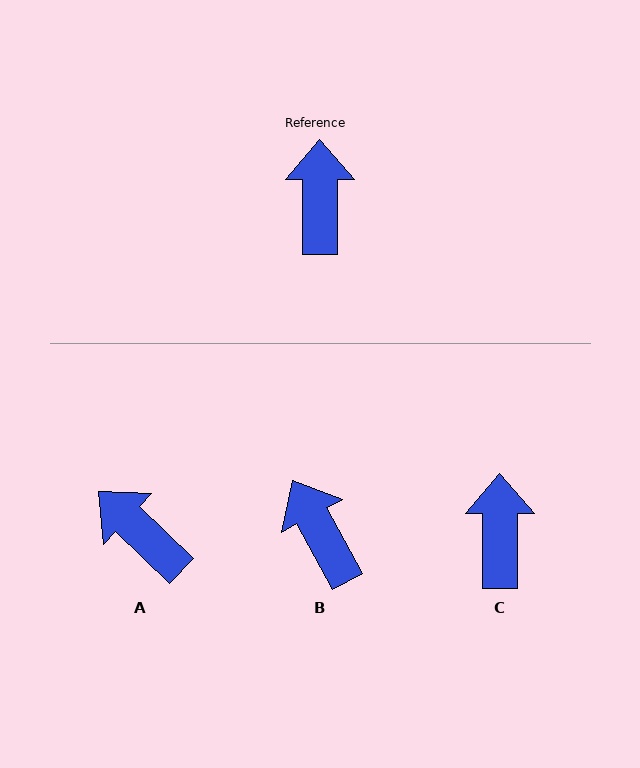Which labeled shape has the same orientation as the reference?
C.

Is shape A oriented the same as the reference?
No, it is off by about 46 degrees.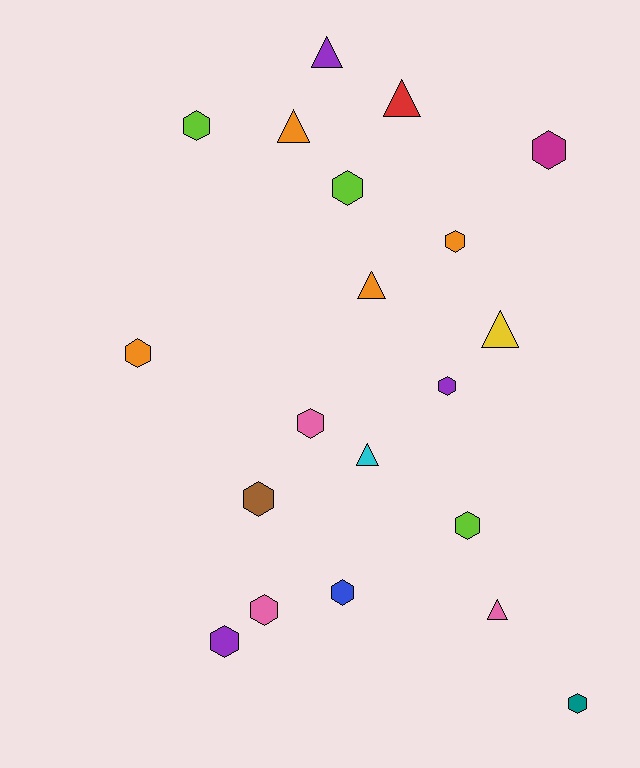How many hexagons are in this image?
There are 13 hexagons.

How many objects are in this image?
There are 20 objects.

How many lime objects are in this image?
There are 3 lime objects.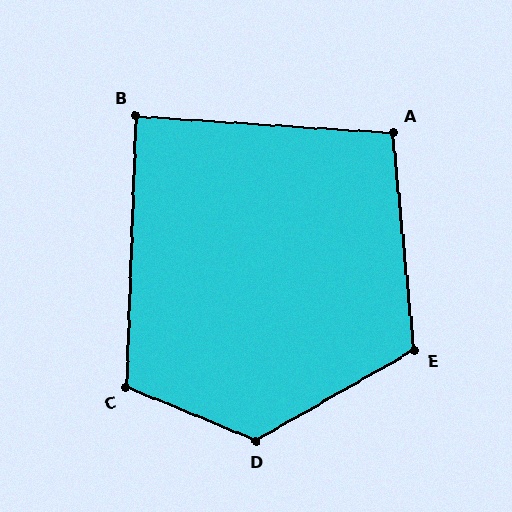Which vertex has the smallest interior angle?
B, at approximately 88 degrees.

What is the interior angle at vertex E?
Approximately 114 degrees (obtuse).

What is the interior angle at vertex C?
Approximately 110 degrees (obtuse).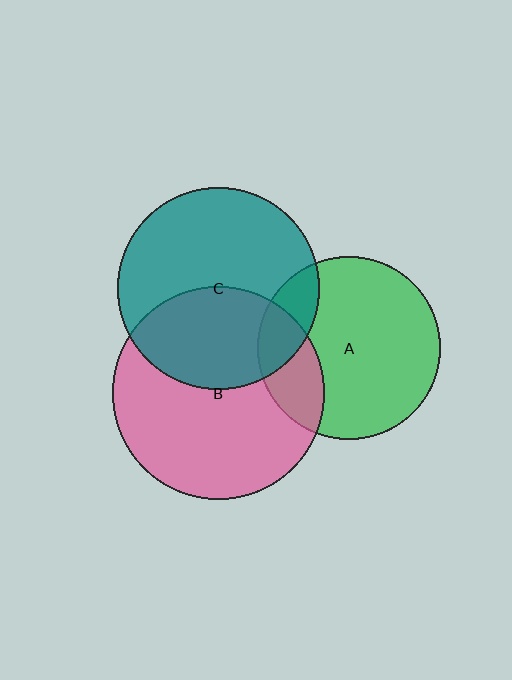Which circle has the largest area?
Circle B (pink).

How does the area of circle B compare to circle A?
Approximately 1.3 times.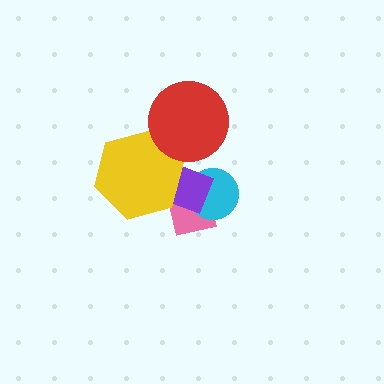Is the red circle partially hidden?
No, no other shape covers it.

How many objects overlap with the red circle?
1 object overlaps with the red circle.